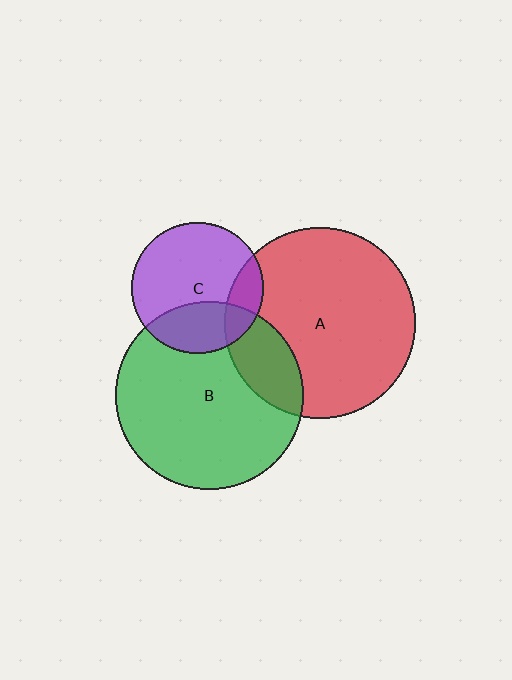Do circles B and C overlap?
Yes.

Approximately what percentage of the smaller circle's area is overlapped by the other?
Approximately 30%.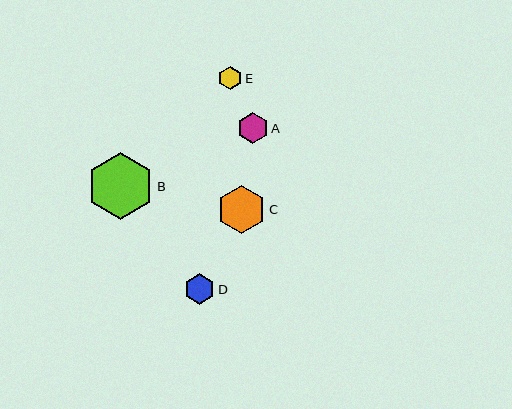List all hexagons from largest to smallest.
From largest to smallest: B, C, A, D, E.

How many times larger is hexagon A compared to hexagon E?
Hexagon A is approximately 1.3 times the size of hexagon E.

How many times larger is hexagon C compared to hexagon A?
Hexagon C is approximately 1.6 times the size of hexagon A.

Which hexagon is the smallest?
Hexagon E is the smallest with a size of approximately 24 pixels.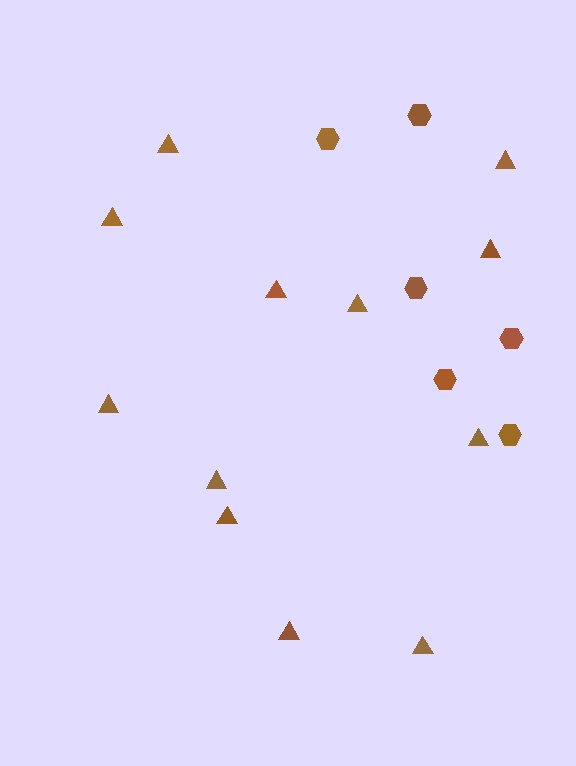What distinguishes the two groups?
There are 2 groups: one group of triangles (12) and one group of hexagons (6).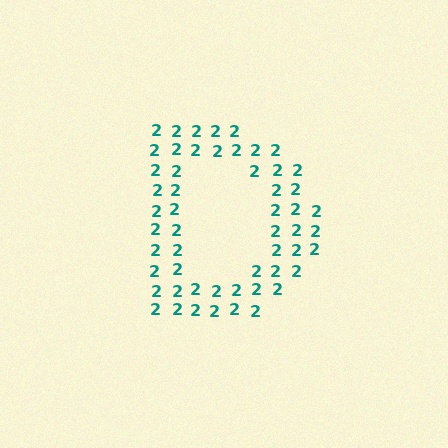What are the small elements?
The small elements are digit 2's.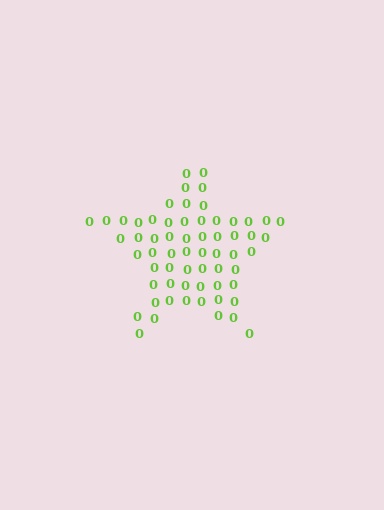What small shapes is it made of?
It is made of small digit 0's.